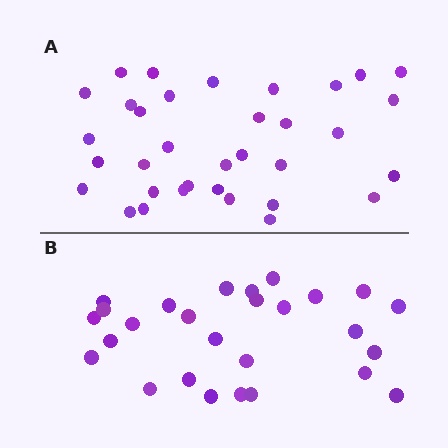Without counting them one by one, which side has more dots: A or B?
Region A (the top region) has more dots.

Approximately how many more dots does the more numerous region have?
Region A has roughly 8 or so more dots than region B.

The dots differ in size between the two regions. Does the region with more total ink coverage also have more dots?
No. Region B has more total ink coverage because its dots are larger, but region A actually contains more individual dots. Total area can be misleading — the number of items is what matters here.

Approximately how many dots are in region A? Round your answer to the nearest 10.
About 30 dots. (The exact count is 34, which rounds to 30.)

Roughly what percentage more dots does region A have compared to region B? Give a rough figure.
About 25% more.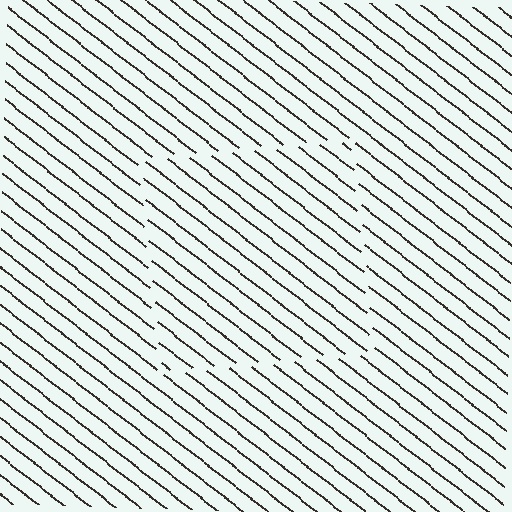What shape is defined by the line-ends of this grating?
An illusory square. The interior of the shape contains the same grating, shifted by half a period — the contour is defined by the phase discontinuity where line-ends from the inner and outer gratings abut.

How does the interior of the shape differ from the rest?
The interior of the shape contains the same grating, shifted by half a period — the contour is defined by the phase discontinuity where line-ends from the inner and outer gratings abut.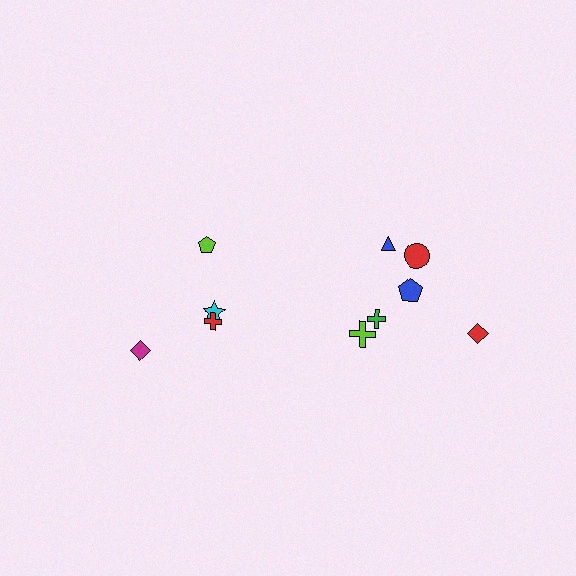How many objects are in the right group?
There are 6 objects.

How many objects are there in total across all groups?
There are 10 objects.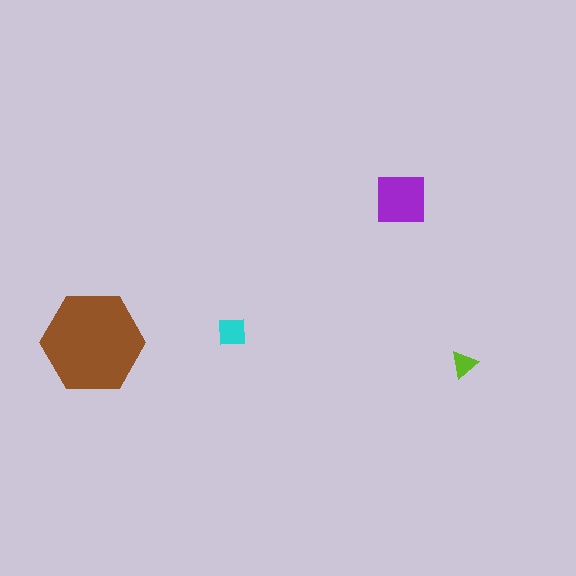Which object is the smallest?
The lime triangle.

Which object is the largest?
The brown hexagon.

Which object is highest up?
The purple square is topmost.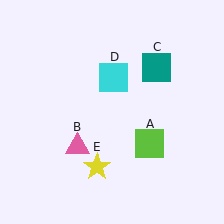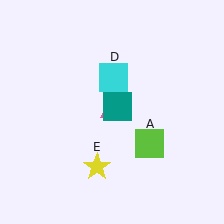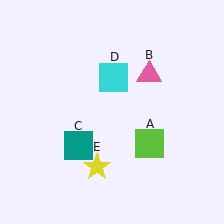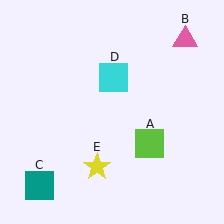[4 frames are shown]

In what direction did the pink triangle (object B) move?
The pink triangle (object B) moved up and to the right.